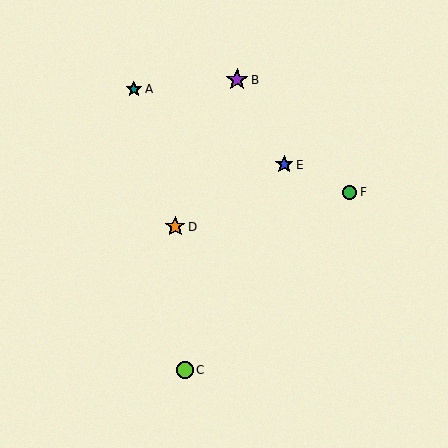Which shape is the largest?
The purple star (labeled B) is the largest.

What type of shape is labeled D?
Shape D is an orange star.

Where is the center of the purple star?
The center of the purple star is at (237, 80).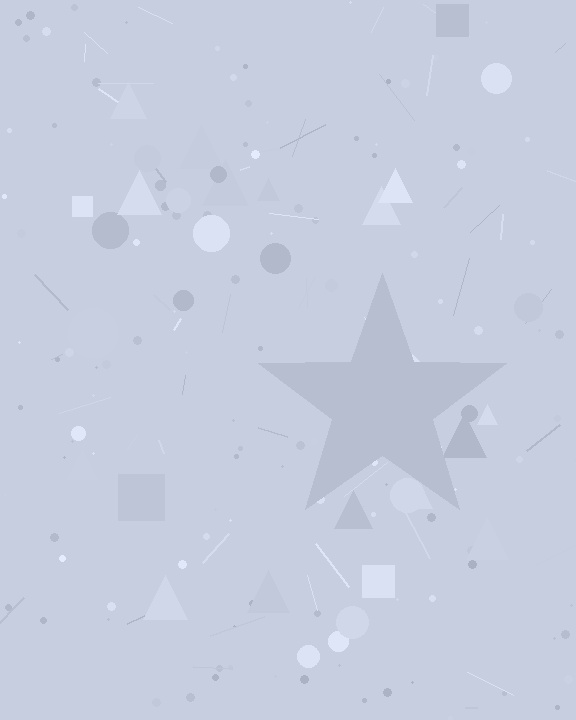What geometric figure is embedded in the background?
A star is embedded in the background.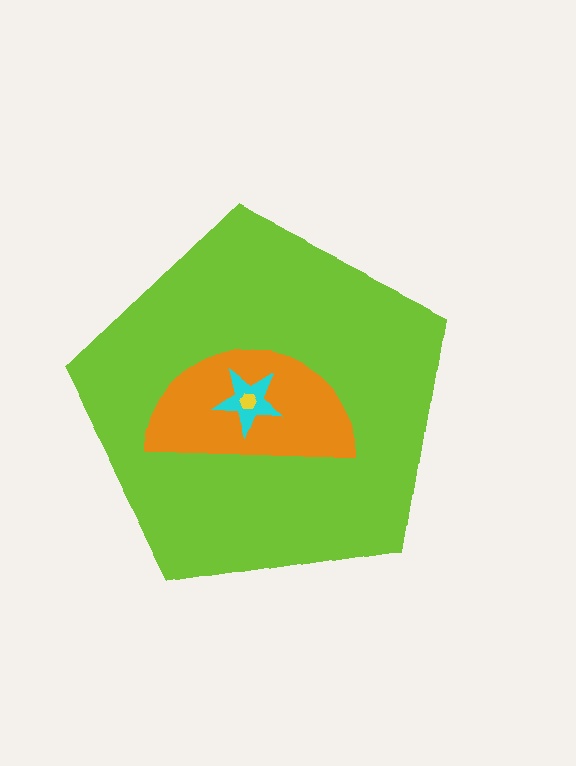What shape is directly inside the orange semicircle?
The cyan star.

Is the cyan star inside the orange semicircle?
Yes.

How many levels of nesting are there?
4.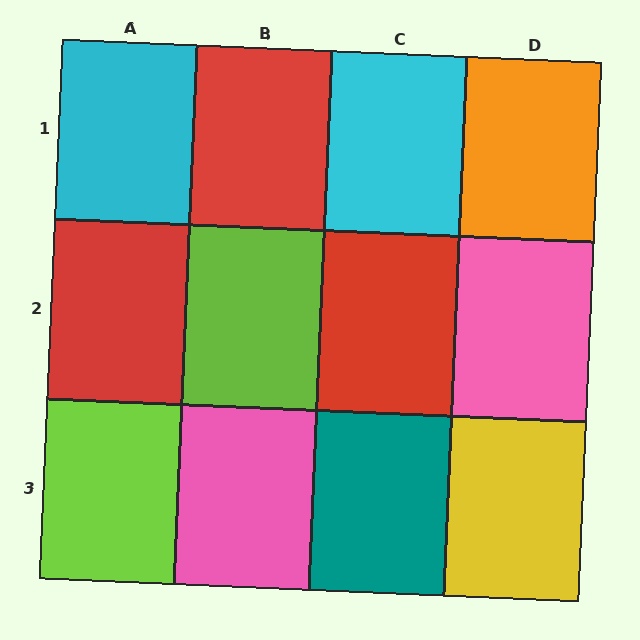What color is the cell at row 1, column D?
Orange.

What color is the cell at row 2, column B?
Lime.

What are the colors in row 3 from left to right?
Lime, pink, teal, yellow.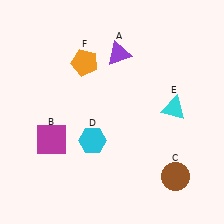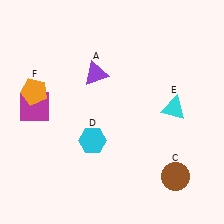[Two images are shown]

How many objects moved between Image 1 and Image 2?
3 objects moved between the two images.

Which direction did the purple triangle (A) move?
The purple triangle (A) moved left.